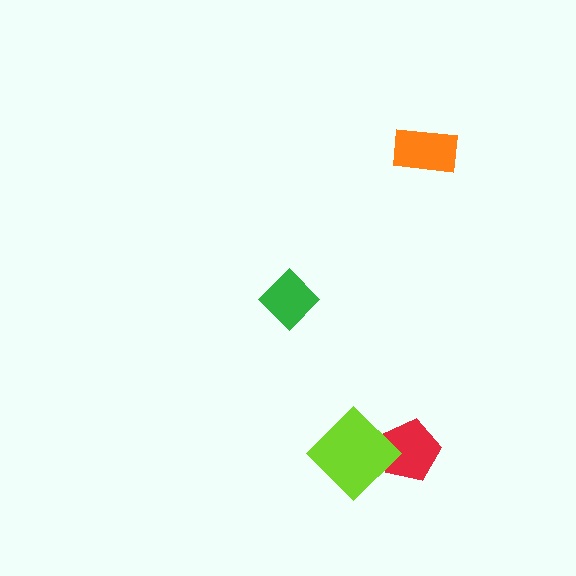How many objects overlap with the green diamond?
0 objects overlap with the green diamond.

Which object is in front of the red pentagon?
The lime diamond is in front of the red pentagon.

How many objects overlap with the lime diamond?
1 object overlaps with the lime diamond.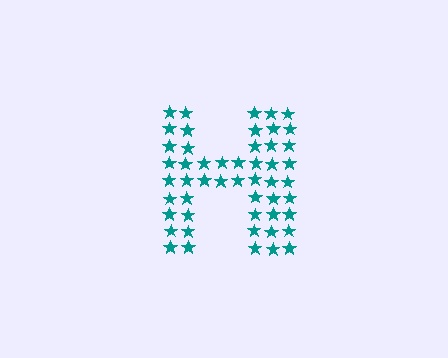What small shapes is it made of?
It is made of small stars.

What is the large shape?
The large shape is the letter H.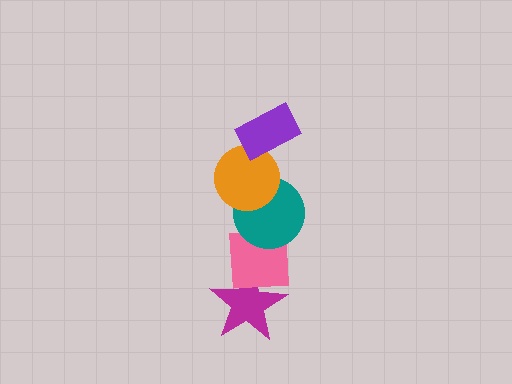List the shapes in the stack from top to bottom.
From top to bottom: the purple rectangle, the orange circle, the teal circle, the pink square, the magenta star.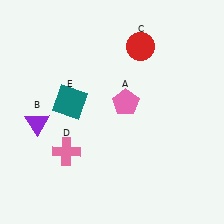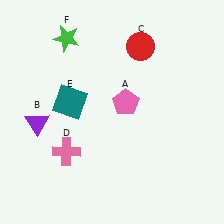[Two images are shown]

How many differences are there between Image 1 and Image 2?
There is 1 difference between the two images.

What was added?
A green star (F) was added in Image 2.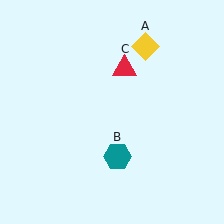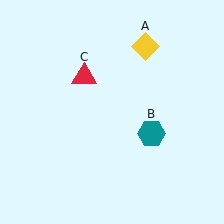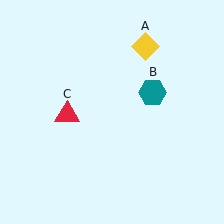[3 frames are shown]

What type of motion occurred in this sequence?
The teal hexagon (object B), red triangle (object C) rotated counterclockwise around the center of the scene.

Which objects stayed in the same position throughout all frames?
Yellow diamond (object A) remained stationary.